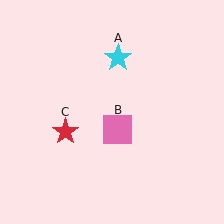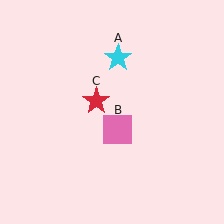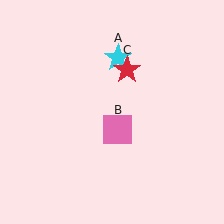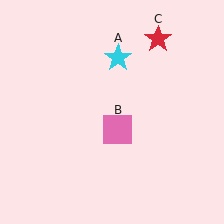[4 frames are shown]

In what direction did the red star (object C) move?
The red star (object C) moved up and to the right.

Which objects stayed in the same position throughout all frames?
Cyan star (object A) and pink square (object B) remained stationary.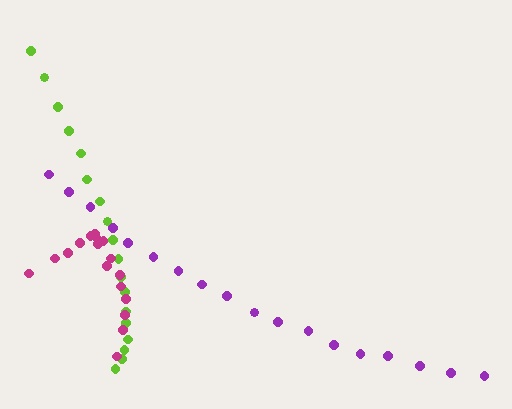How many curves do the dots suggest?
There are 3 distinct paths.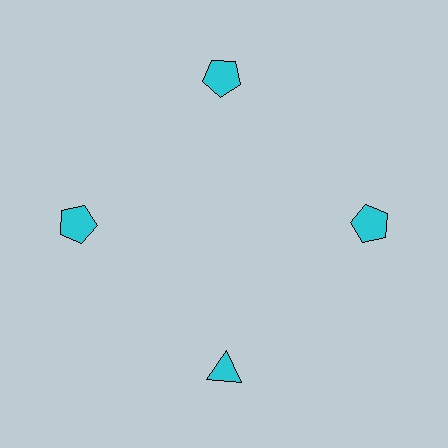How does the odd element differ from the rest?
It has a different shape: triangle instead of pentagon.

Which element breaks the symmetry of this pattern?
The cyan triangle at roughly the 6 o'clock position breaks the symmetry. All other shapes are cyan pentagons.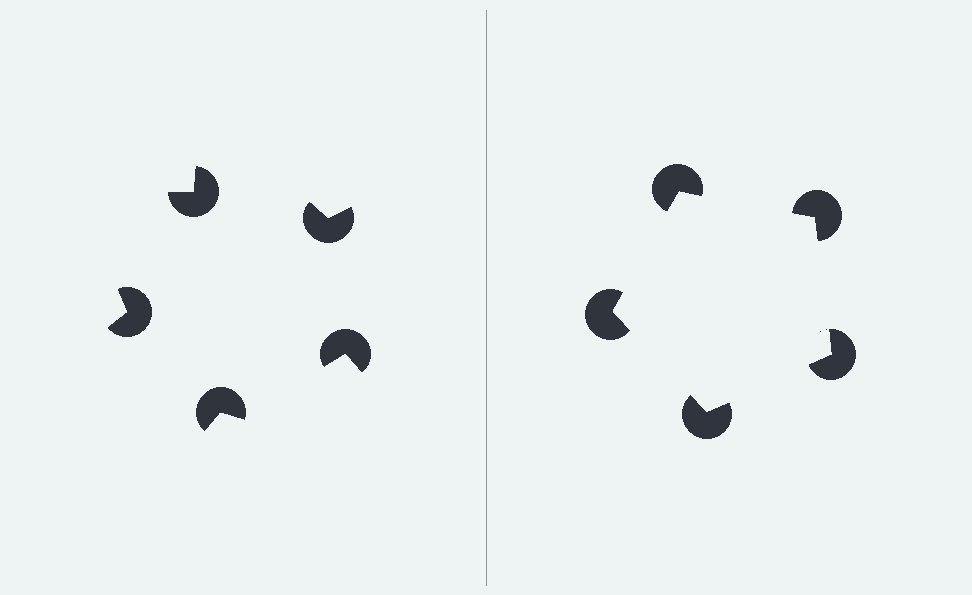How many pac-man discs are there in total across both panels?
10 — 5 on each side.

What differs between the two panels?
The pac-man discs are positioned identically on both sides; only the wedge orientations differ. On the right they align to a pentagon; on the left they are misaligned.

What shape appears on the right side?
An illusory pentagon.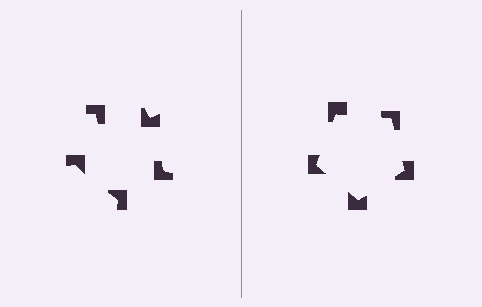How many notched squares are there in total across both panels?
10 — 5 on each side.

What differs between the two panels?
The notched squares are positioned identically on both sides; only the wedge orientations differ. On the right they align to a pentagon; on the left they are misaligned.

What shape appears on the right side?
An illusory pentagon.